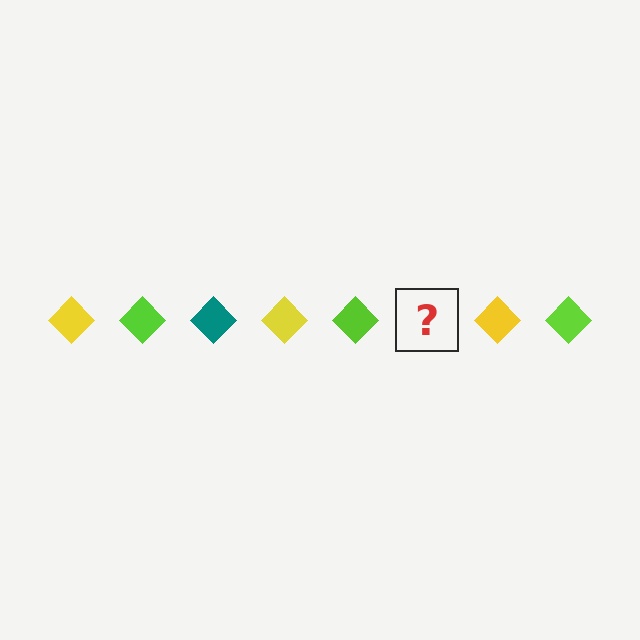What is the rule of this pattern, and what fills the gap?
The rule is that the pattern cycles through yellow, lime, teal diamonds. The gap should be filled with a teal diamond.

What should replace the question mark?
The question mark should be replaced with a teal diamond.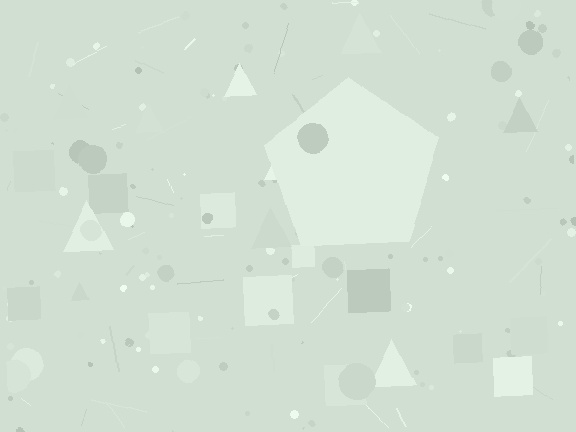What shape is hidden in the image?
A pentagon is hidden in the image.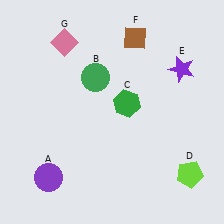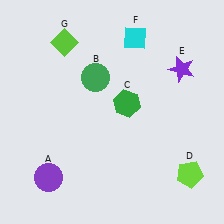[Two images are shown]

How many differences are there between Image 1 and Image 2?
There are 2 differences between the two images.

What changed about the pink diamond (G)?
In Image 1, G is pink. In Image 2, it changed to lime.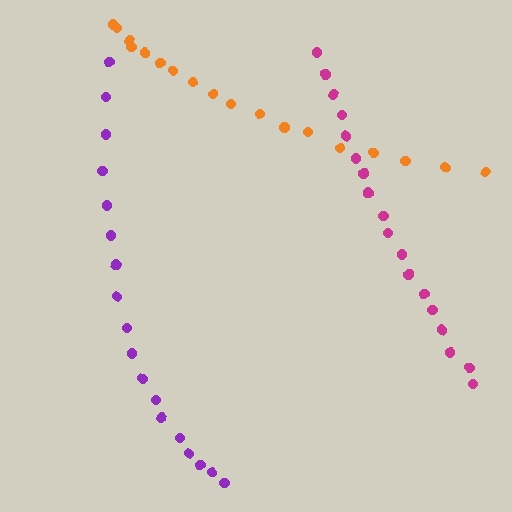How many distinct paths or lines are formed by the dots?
There are 3 distinct paths.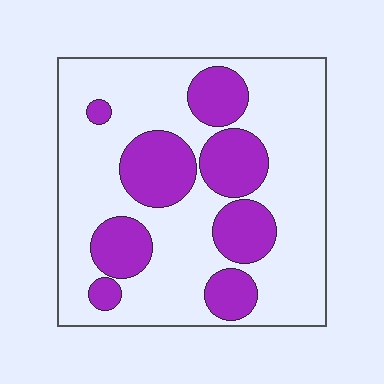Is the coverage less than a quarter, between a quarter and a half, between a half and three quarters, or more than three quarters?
Between a quarter and a half.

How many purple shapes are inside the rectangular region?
8.